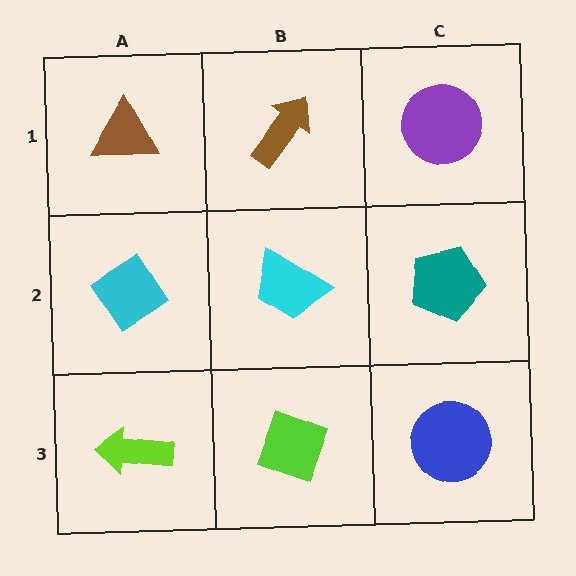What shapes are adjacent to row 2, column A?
A brown triangle (row 1, column A), a lime arrow (row 3, column A), a cyan trapezoid (row 2, column B).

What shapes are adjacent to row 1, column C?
A teal pentagon (row 2, column C), a brown arrow (row 1, column B).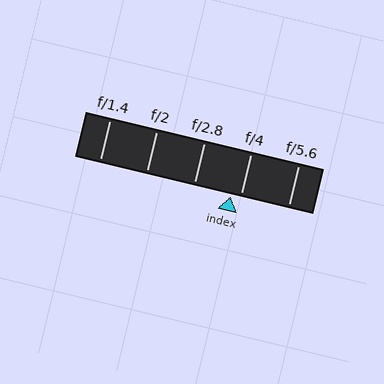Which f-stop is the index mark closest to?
The index mark is closest to f/4.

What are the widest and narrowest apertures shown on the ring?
The widest aperture shown is f/1.4 and the narrowest is f/5.6.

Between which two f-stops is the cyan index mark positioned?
The index mark is between f/2.8 and f/4.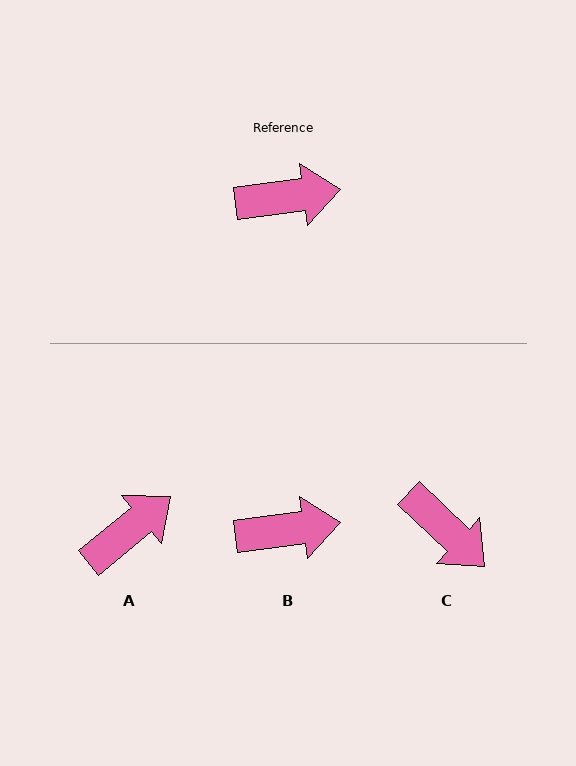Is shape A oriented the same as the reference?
No, it is off by about 32 degrees.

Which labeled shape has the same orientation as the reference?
B.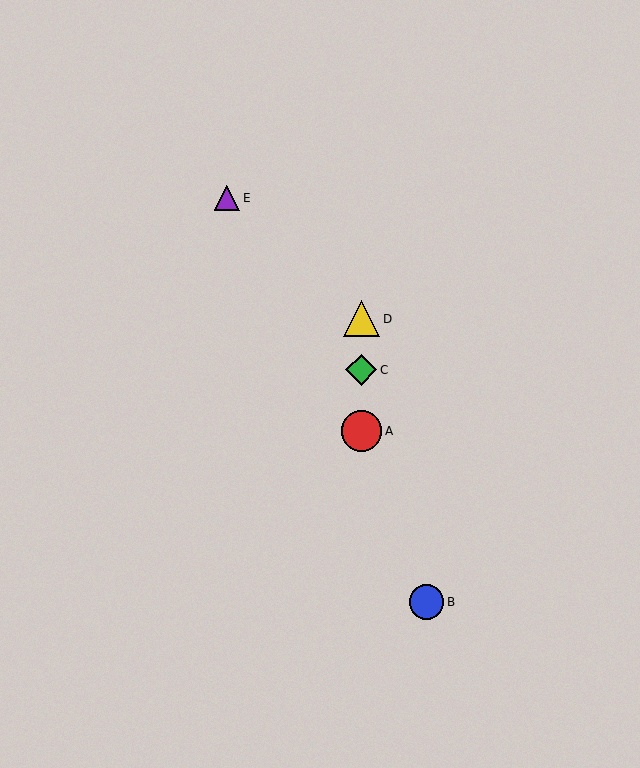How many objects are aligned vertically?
3 objects (A, C, D) are aligned vertically.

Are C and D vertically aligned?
Yes, both are at x≈361.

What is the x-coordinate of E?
Object E is at x≈227.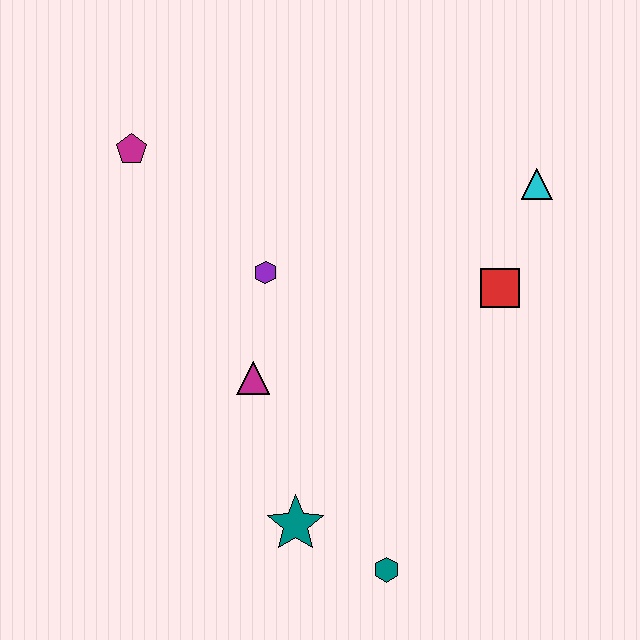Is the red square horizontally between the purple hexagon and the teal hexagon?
No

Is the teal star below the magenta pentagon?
Yes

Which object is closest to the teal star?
The teal hexagon is closest to the teal star.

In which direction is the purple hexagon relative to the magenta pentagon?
The purple hexagon is to the right of the magenta pentagon.